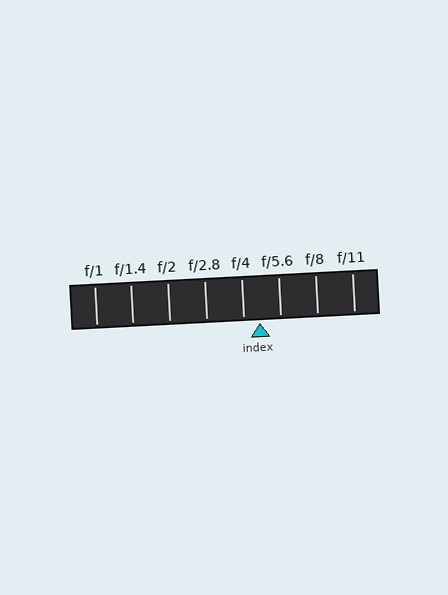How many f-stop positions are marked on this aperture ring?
There are 8 f-stop positions marked.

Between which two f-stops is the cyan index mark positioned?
The index mark is between f/4 and f/5.6.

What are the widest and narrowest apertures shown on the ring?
The widest aperture shown is f/1 and the narrowest is f/11.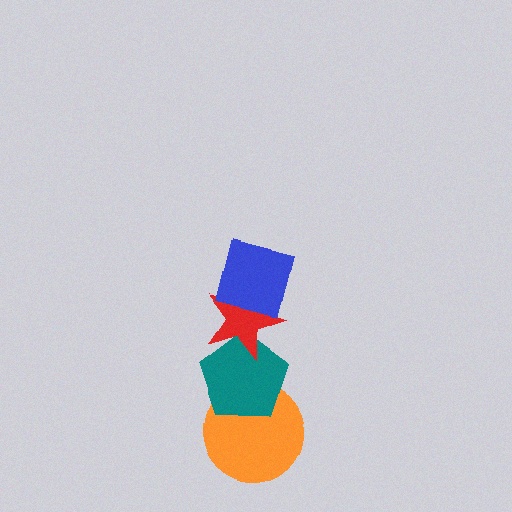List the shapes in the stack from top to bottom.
From top to bottom: the blue square, the red star, the teal pentagon, the orange circle.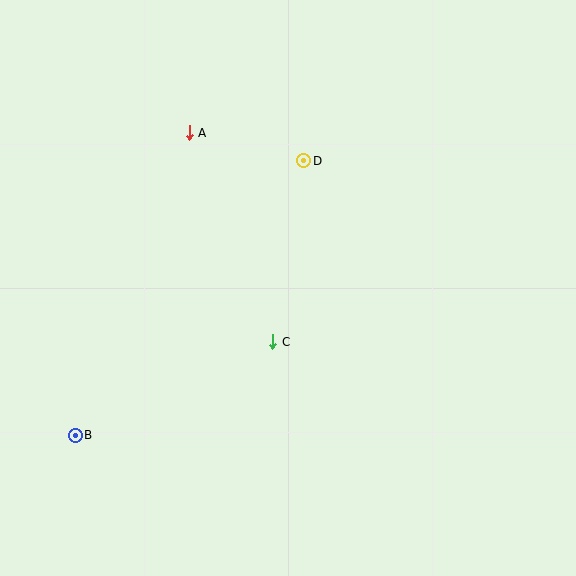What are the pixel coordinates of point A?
Point A is at (189, 133).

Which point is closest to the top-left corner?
Point A is closest to the top-left corner.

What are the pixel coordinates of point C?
Point C is at (273, 342).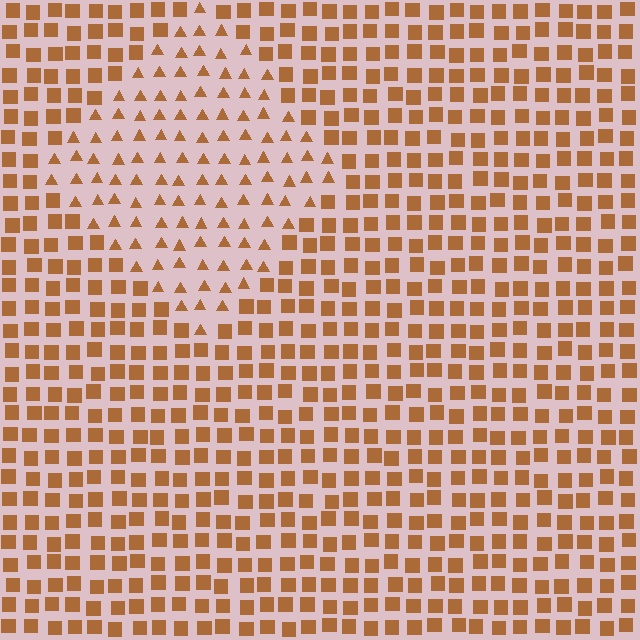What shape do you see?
I see a diamond.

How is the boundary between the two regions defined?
The boundary is defined by a change in element shape: triangles inside vs. squares outside. All elements share the same color and spacing.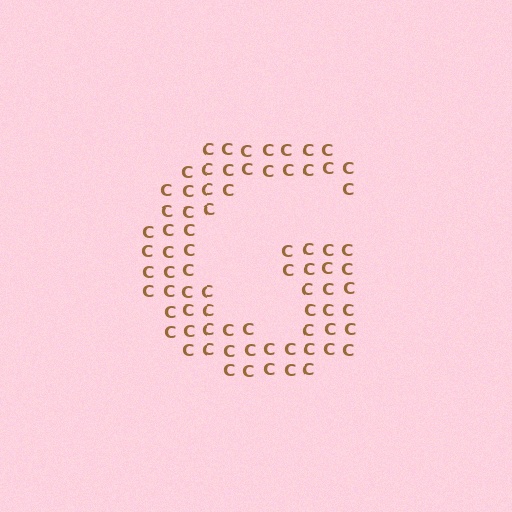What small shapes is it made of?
It is made of small letter C's.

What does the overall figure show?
The overall figure shows the letter G.